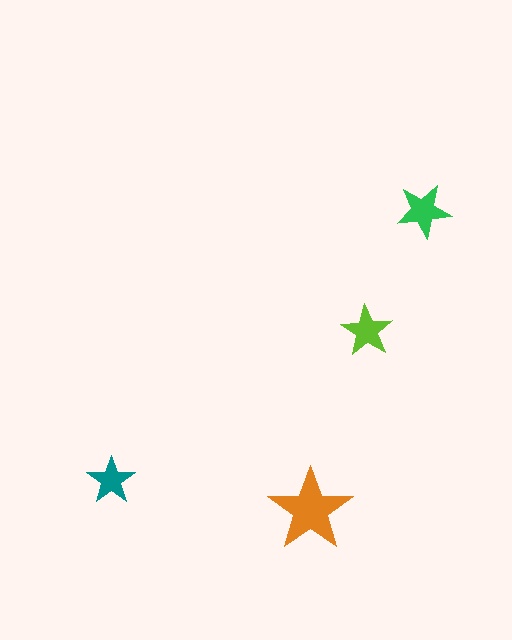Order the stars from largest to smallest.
the orange one, the green one, the lime one, the teal one.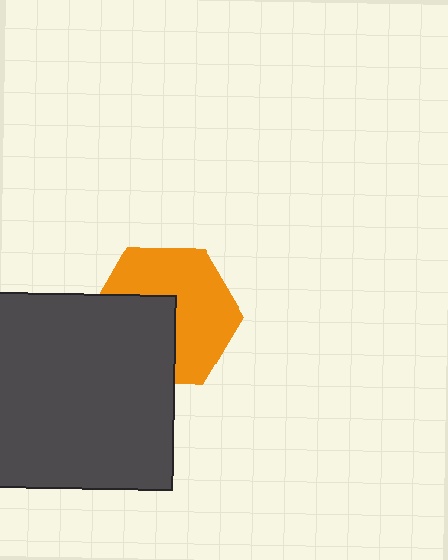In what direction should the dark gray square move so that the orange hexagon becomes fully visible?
The dark gray square should move toward the lower-left. That is the shortest direction to clear the overlap and leave the orange hexagon fully visible.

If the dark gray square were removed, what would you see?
You would see the complete orange hexagon.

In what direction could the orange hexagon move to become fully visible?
The orange hexagon could move toward the upper-right. That would shift it out from behind the dark gray square entirely.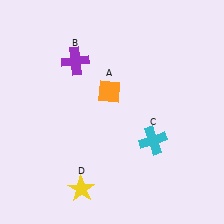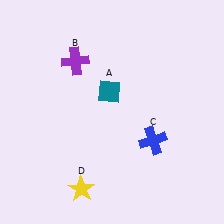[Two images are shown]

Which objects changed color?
A changed from orange to teal. C changed from cyan to blue.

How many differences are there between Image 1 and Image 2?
There are 2 differences between the two images.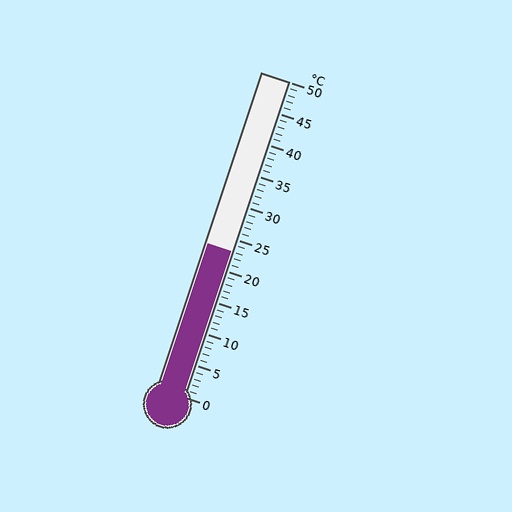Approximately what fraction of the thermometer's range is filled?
The thermometer is filled to approximately 45% of its range.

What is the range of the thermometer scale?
The thermometer scale ranges from 0°C to 50°C.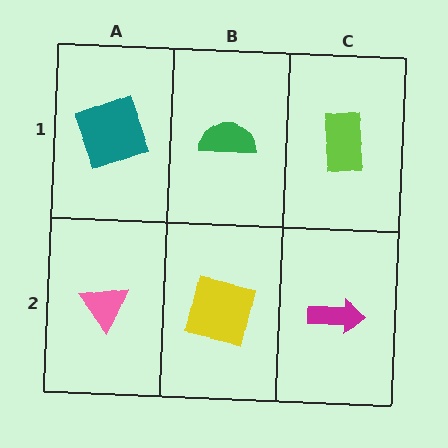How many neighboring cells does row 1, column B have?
3.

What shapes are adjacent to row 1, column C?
A magenta arrow (row 2, column C), a green semicircle (row 1, column B).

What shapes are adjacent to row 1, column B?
A yellow square (row 2, column B), a teal square (row 1, column A), a lime rectangle (row 1, column C).